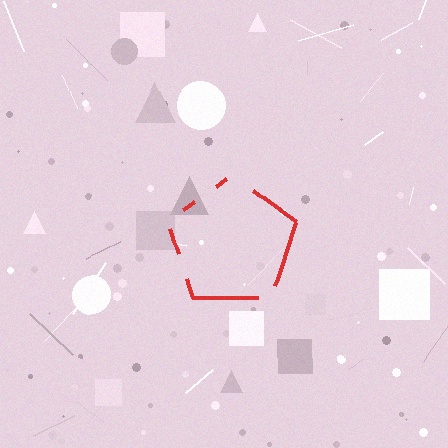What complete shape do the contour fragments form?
The contour fragments form a pentagon.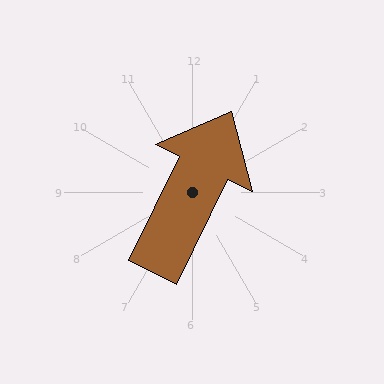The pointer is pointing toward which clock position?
Roughly 1 o'clock.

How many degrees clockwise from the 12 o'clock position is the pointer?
Approximately 26 degrees.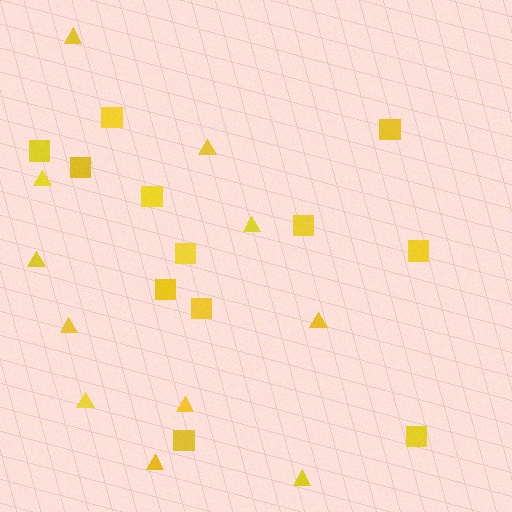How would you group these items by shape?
There are 2 groups: one group of squares (12) and one group of triangles (11).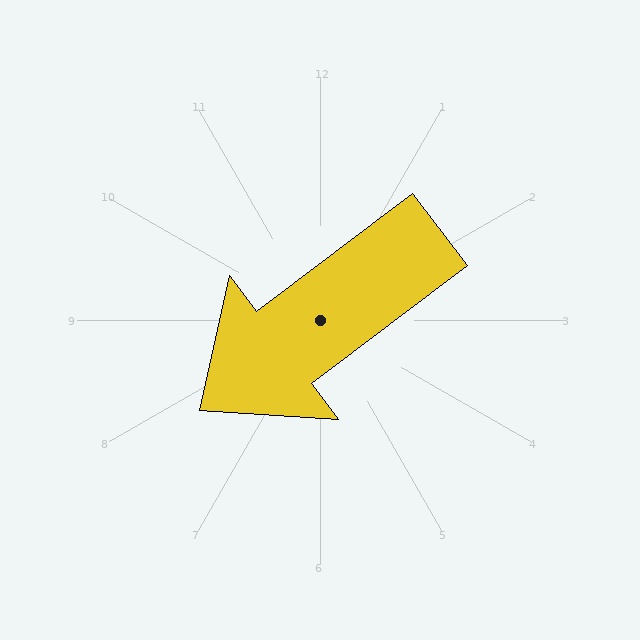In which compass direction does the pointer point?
Southwest.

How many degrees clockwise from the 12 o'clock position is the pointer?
Approximately 233 degrees.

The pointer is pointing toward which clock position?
Roughly 8 o'clock.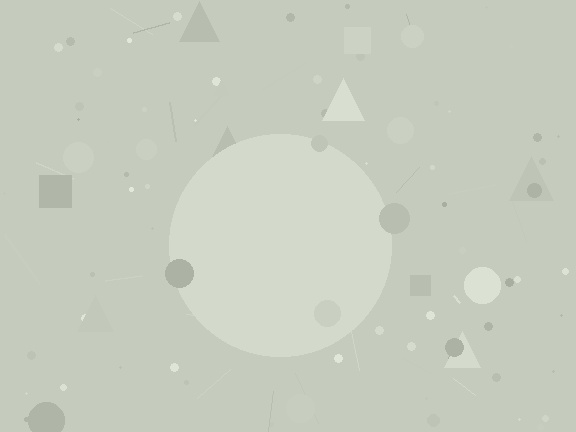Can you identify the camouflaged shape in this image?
The camouflaged shape is a circle.